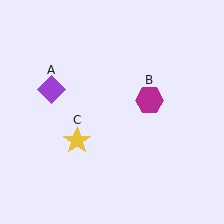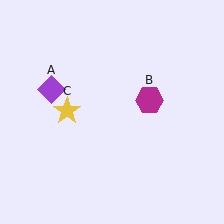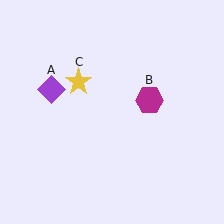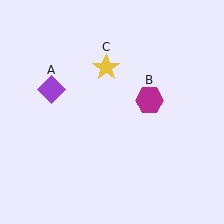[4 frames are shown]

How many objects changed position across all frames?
1 object changed position: yellow star (object C).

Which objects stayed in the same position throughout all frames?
Purple diamond (object A) and magenta hexagon (object B) remained stationary.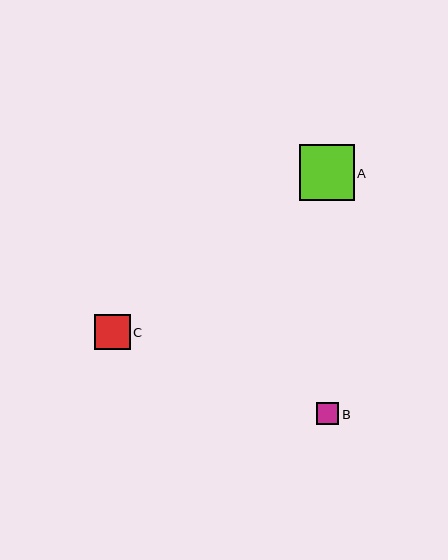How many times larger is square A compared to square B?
Square A is approximately 2.5 times the size of square B.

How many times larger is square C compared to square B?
Square C is approximately 1.6 times the size of square B.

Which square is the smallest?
Square B is the smallest with a size of approximately 22 pixels.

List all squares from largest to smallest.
From largest to smallest: A, C, B.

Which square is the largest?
Square A is the largest with a size of approximately 55 pixels.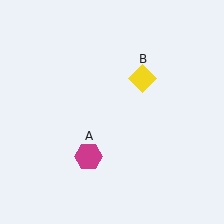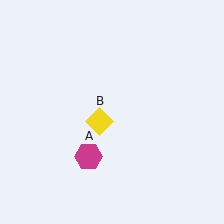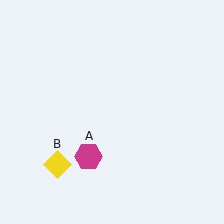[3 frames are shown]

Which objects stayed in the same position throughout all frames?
Magenta hexagon (object A) remained stationary.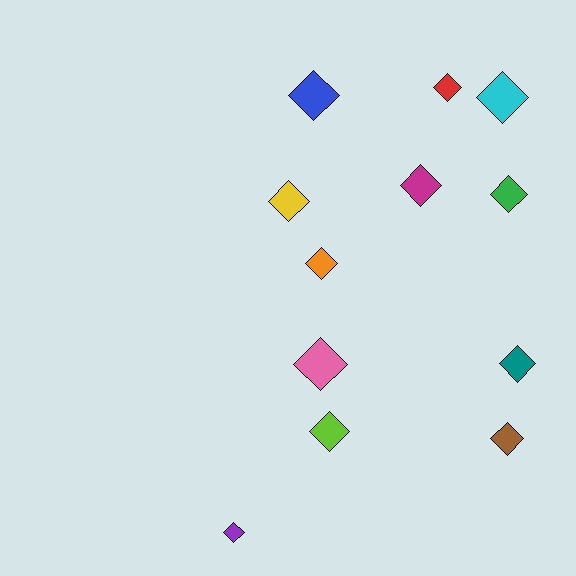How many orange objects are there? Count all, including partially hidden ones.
There is 1 orange object.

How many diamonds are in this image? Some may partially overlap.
There are 12 diamonds.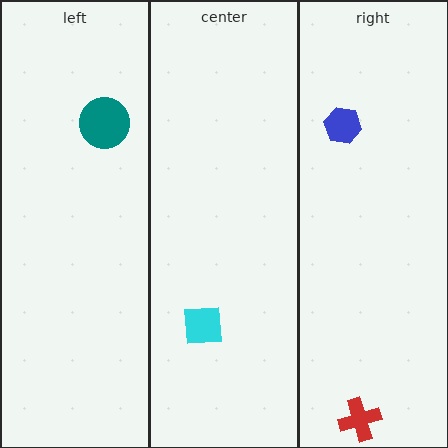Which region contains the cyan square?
The center region.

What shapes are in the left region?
The teal circle.